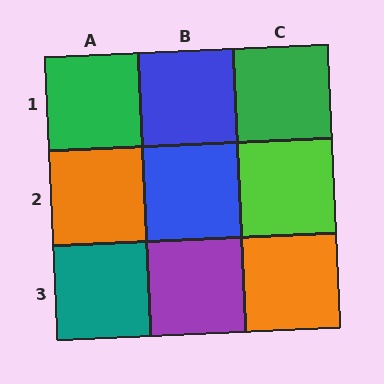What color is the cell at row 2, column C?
Lime.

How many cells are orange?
2 cells are orange.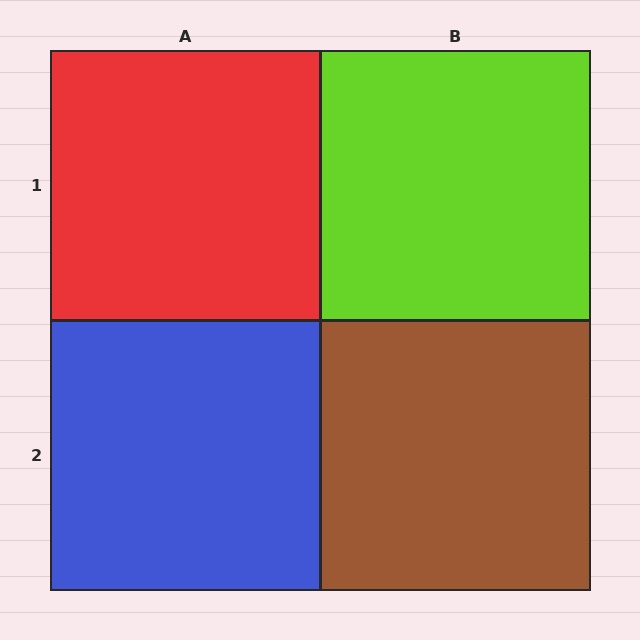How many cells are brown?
1 cell is brown.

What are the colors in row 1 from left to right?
Red, lime.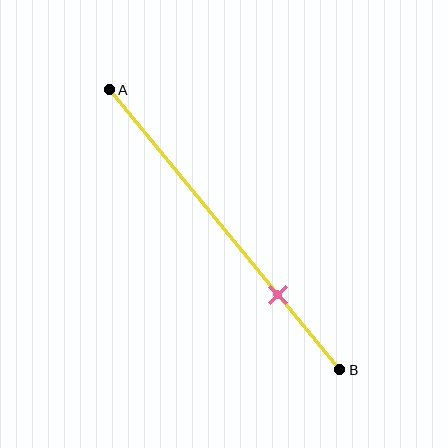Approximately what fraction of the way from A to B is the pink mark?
The pink mark is approximately 75% of the way from A to B.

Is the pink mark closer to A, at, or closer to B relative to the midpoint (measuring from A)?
The pink mark is closer to point B than the midpoint of segment AB.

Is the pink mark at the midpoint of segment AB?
No, the mark is at about 75% from A, not at the 50% midpoint.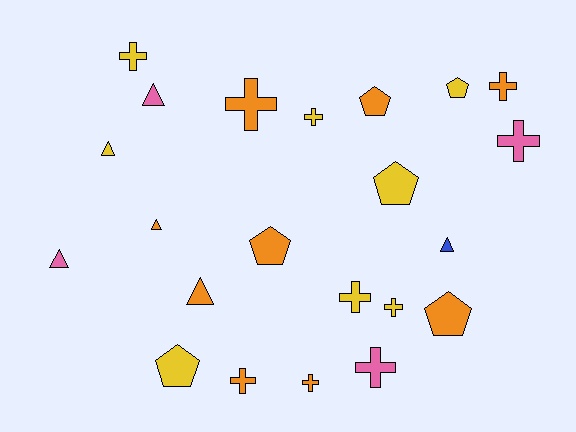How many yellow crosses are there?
There are 4 yellow crosses.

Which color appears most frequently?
Orange, with 9 objects.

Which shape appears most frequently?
Cross, with 10 objects.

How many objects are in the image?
There are 22 objects.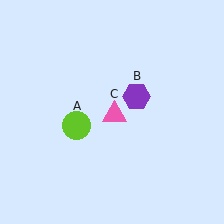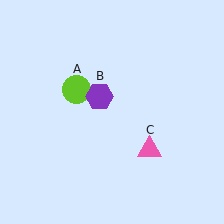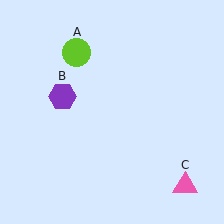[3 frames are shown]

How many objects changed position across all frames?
3 objects changed position: lime circle (object A), purple hexagon (object B), pink triangle (object C).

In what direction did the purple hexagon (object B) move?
The purple hexagon (object B) moved left.